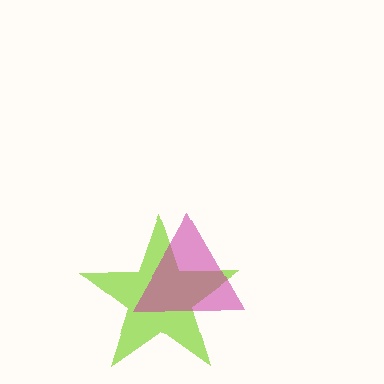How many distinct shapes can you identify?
There are 2 distinct shapes: a lime star, a magenta triangle.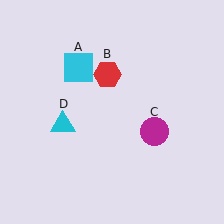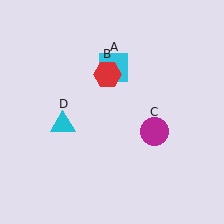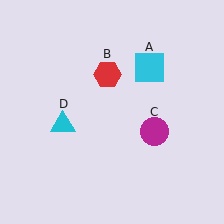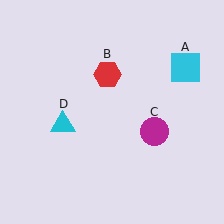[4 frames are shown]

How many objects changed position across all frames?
1 object changed position: cyan square (object A).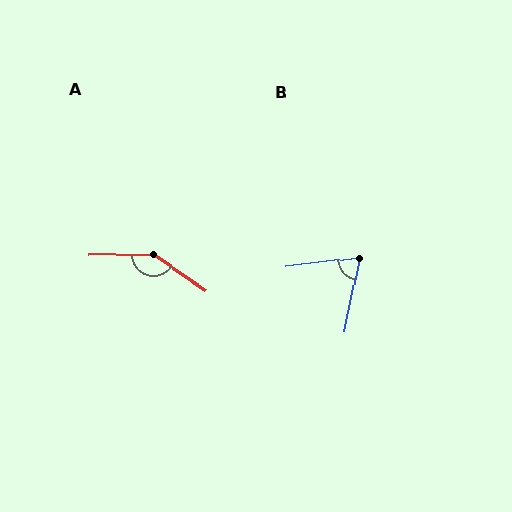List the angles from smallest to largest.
B (72°), A (145°).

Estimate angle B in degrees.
Approximately 72 degrees.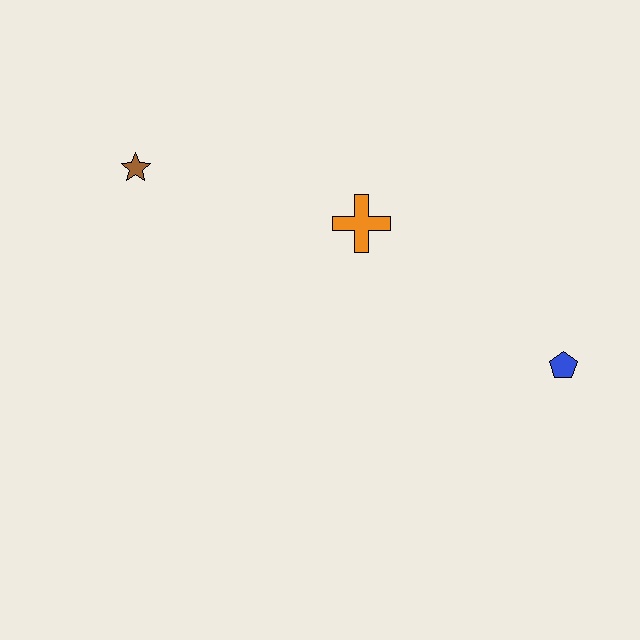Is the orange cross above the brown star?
No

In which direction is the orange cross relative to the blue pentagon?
The orange cross is to the left of the blue pentagon.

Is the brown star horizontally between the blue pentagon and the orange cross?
No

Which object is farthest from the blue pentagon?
The brown star is farthest from the blue pentagon.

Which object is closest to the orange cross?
The brown star is closest to the orange cross.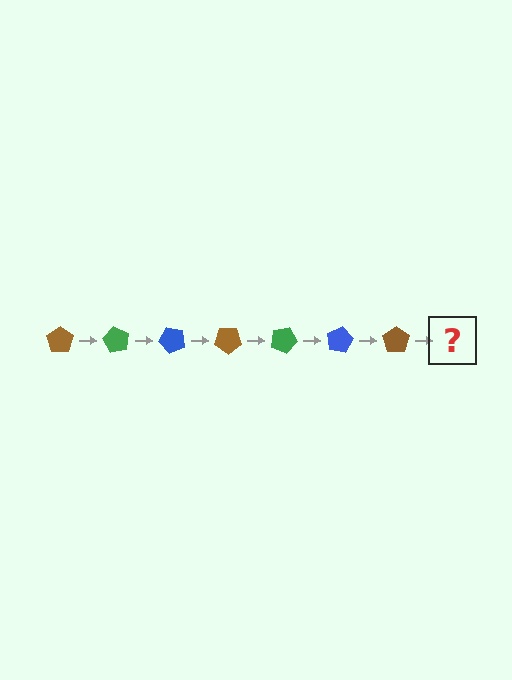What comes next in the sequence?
The next element should be a green pentagon, rotated 420 degrees from the start.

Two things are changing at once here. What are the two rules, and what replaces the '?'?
The two rules are that it rotates 60 degrees each step and the color cycles through brown, green, and blue. The '?' should be a green pentagon, rotated 420 degrees from the start.